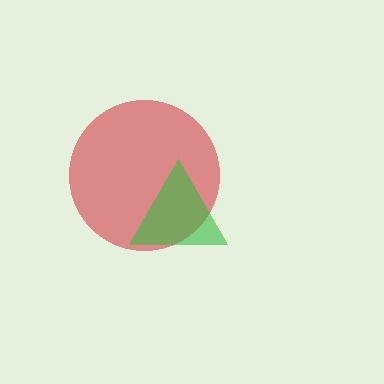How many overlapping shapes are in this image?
There are 2 overlapping shapes in the image.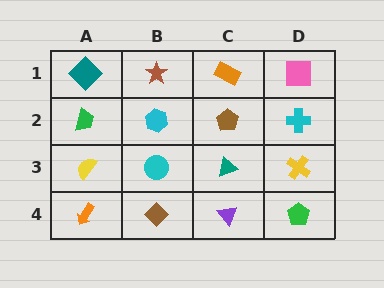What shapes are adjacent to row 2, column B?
A brown star (row 1, column B), a cyan circle (row 3, column B), a green trapezoid (row 2, column A), a brown pentagon (row 2, column C).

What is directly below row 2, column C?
A teal triangle.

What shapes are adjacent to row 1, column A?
A green trapezoid (row 2, column A), a brown star (row 1, column B).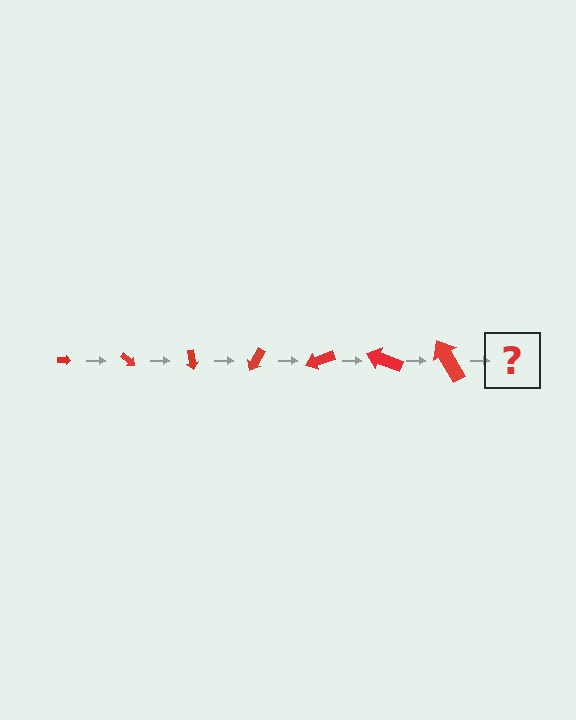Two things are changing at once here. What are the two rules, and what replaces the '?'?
The two rules are that the arrow grows larger each step and it rotates 40 degrees each step. The '?' should be an arrow, larger than the previous one and rotated 280 degrees from the start.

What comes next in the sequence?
The next element should be an arrow, larger than the previous one and rotated 280 degrees from the start.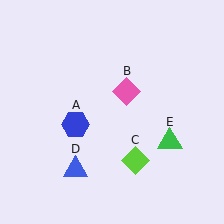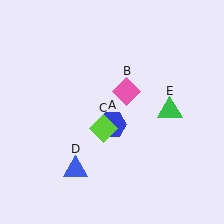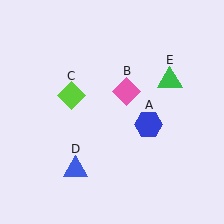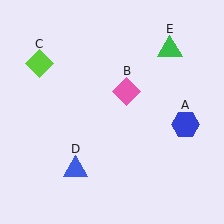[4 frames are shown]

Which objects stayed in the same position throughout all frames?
Pink diamond (object B) and blue triangle (object D) remained stationary.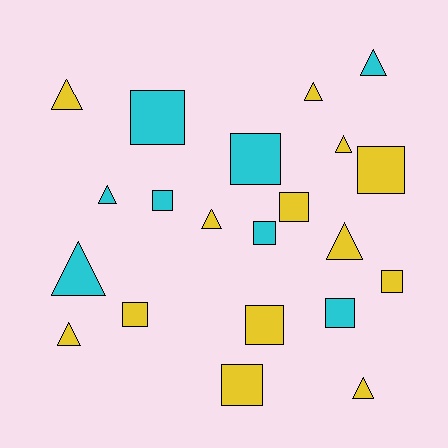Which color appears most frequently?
Yellow, with 13 objects.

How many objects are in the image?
There are 21 objects.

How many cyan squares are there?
There are 5 cyan squares.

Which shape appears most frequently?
Square, with 11 objects.